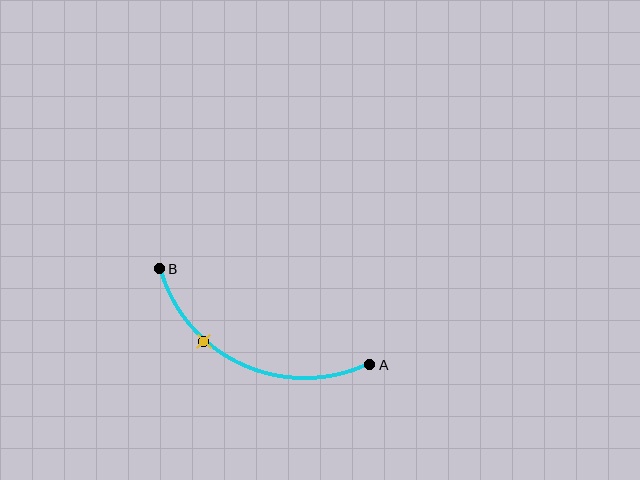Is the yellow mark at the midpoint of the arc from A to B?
No. The yellow mark lies on the arc but is closer to endpoint B. The arc midpoint would be at the point on the curve equidistant along the arc from both A and B.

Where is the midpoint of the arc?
The arc midpoint is the point on the curve farthest from the straight line joining A and B. It sits below that line.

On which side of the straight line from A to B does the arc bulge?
The arc bulges below the straight line connecting A and B.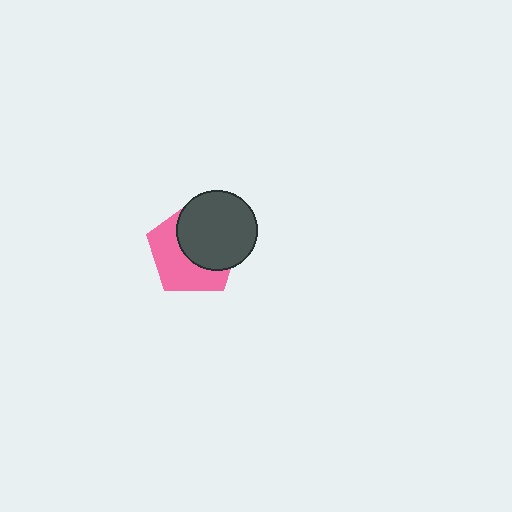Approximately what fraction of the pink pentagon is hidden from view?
Roughly 52% of the pink pentagon is hidden behind the dark gray circle.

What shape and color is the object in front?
The object in front is a dark gray circle.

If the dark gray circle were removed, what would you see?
You would see the complete pink pentagon.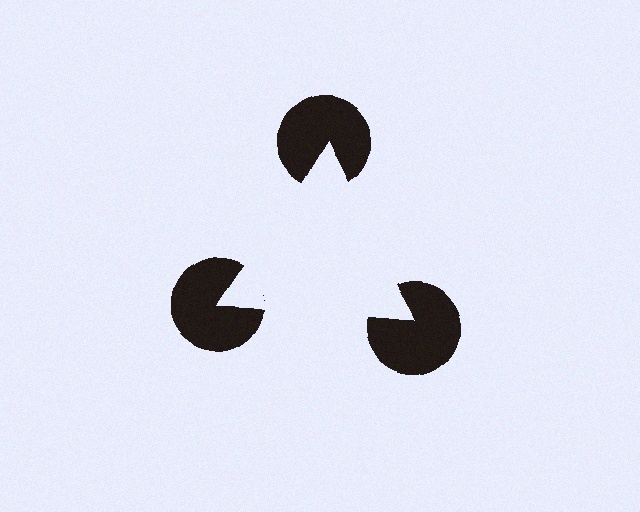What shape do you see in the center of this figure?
An illusory triangle — its edges are inferred from the aligned wedge cuts in the pac-man discs, not physically drawn.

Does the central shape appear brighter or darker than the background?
It typically appears slightly brighter than the background, even though no actual brightness change is drawn.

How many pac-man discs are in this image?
There are 3 — one at each vertex of the illusory triangle.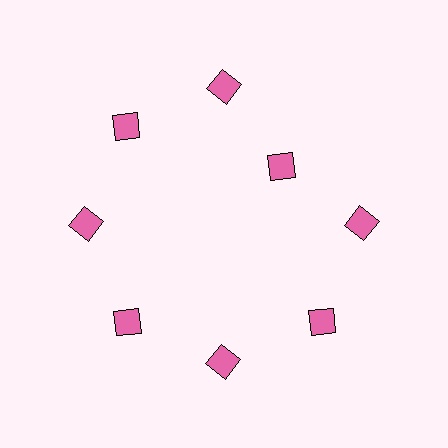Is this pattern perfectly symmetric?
No. The 8 pink diamonds are arranged in a ring, but one element near the 2 o'clock position is pulled inward toward the center, breaking the 8-fold rotational symmetry.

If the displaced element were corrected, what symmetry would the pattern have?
It would have 8-fold rotational symmetry — the pattern would map onto itself every 45 degrees.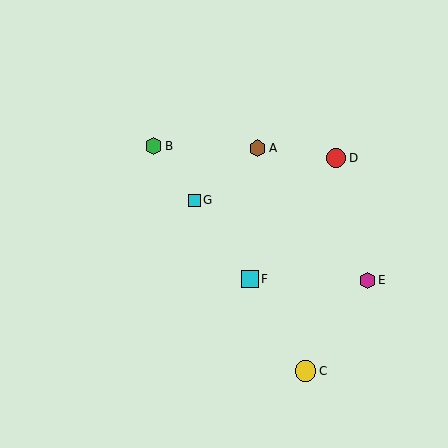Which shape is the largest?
The yellow circle (labeled C) is the largest.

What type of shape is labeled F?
Shape F is a cyan square.